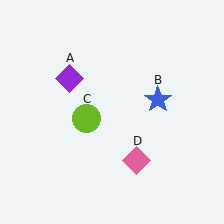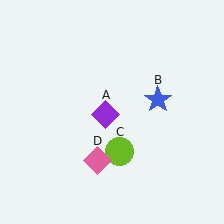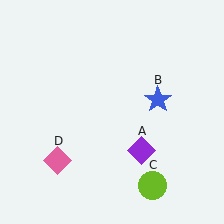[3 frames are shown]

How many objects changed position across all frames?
3 objects changed position: purple diamond (object A), lime circle (object C), pink diamond (object D).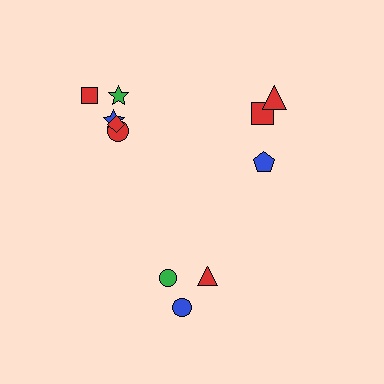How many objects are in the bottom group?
There are 3 objects.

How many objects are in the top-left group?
There are 5 objects.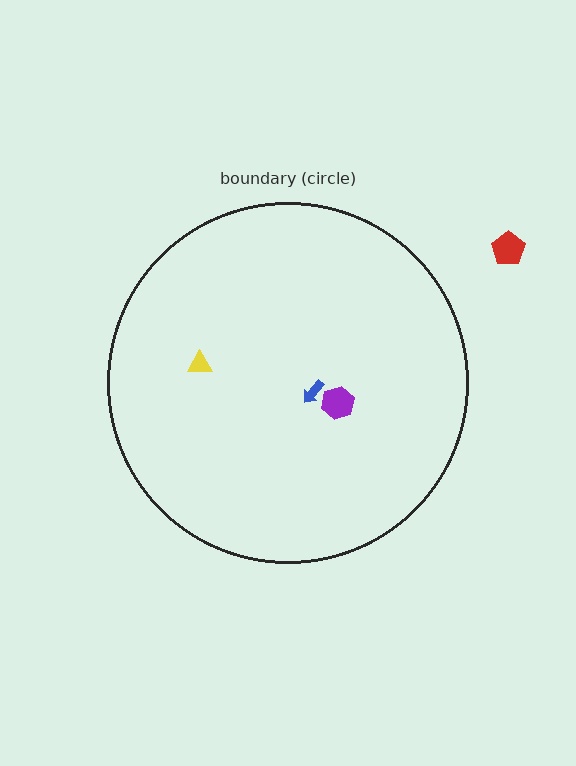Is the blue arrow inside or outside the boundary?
Inside.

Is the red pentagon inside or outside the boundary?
Outside.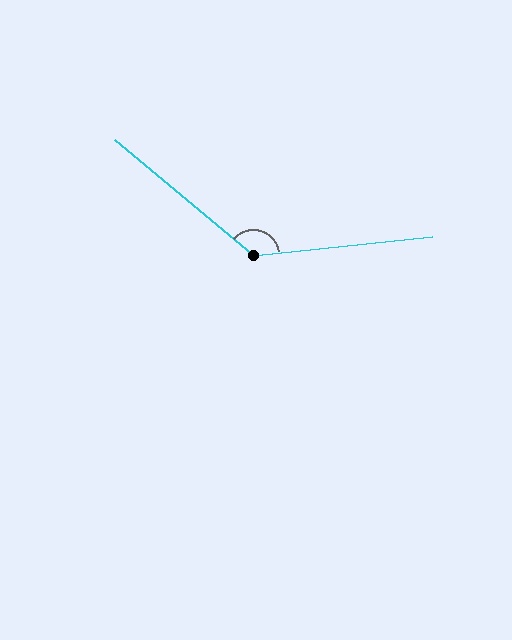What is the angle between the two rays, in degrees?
Approximately 134 degrees.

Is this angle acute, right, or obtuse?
It is obtuse.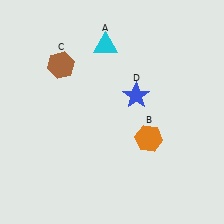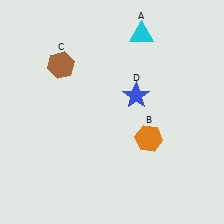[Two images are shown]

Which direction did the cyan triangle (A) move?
The cyan triangle (A) moved right.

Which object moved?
The cyan triangle (A) moved right.